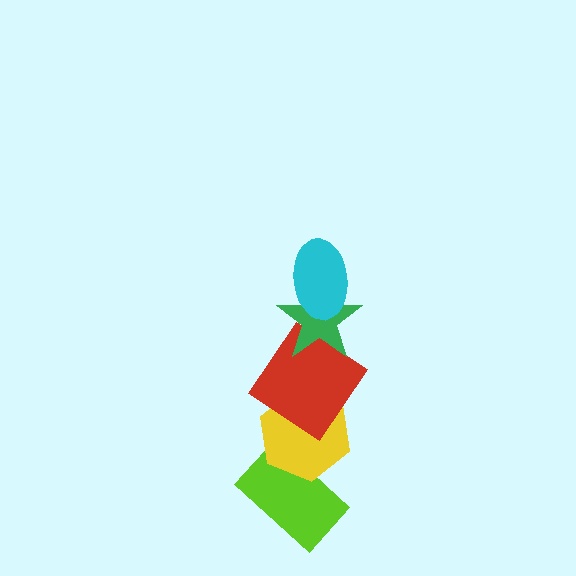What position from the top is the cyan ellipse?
The cyan ellipse is 1st from the top.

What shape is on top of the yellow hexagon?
The red diamond is on top of the yellow hexagon.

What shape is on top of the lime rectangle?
The yellow hexagon is on top of the lime rectangle.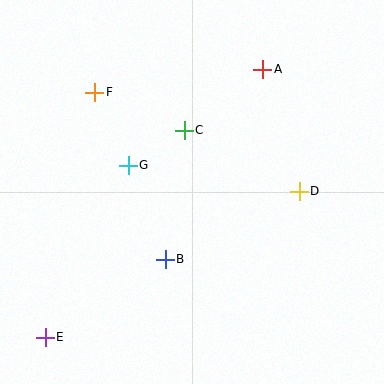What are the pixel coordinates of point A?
Point A is at (263, 69).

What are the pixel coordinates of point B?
Point B is at (165, 259).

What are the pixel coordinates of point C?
Point C is at (184, 130).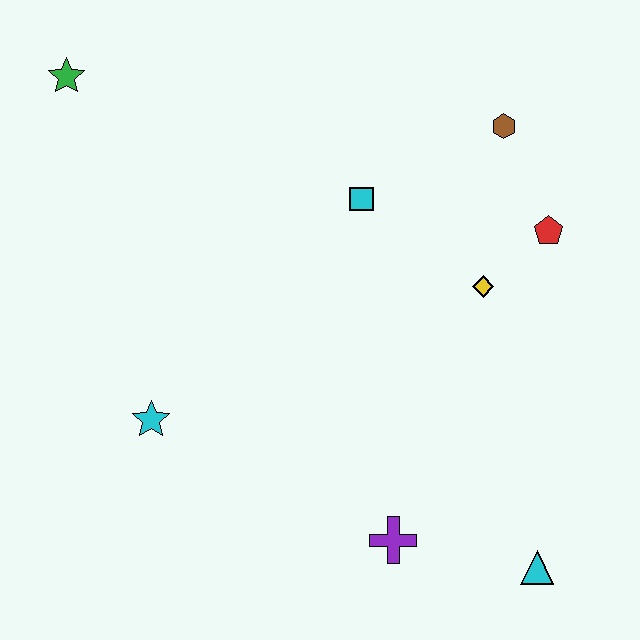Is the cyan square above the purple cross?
Yes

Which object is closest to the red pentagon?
The yellow diamond is closest to the red pentagon.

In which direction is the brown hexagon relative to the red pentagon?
The brown hexagon is above the red pentagon.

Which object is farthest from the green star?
The cyan triangle is farthest from the green star.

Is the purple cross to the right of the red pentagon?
No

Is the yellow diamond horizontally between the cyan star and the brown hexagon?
Yes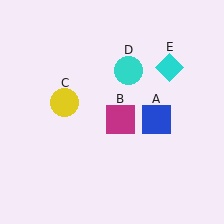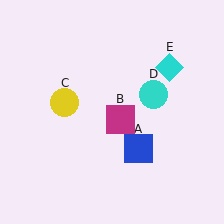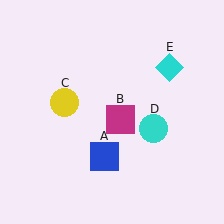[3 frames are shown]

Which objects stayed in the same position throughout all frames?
Magenta square (object B) and yellow circle (object C) and cyan diamond (object E) remained stationary.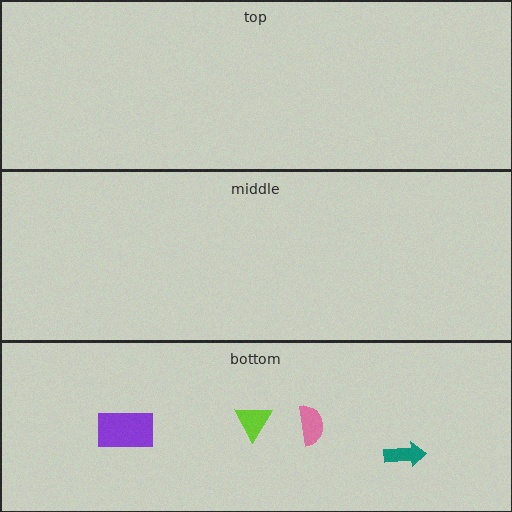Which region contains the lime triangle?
The bottom region.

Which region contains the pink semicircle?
The bottom region.